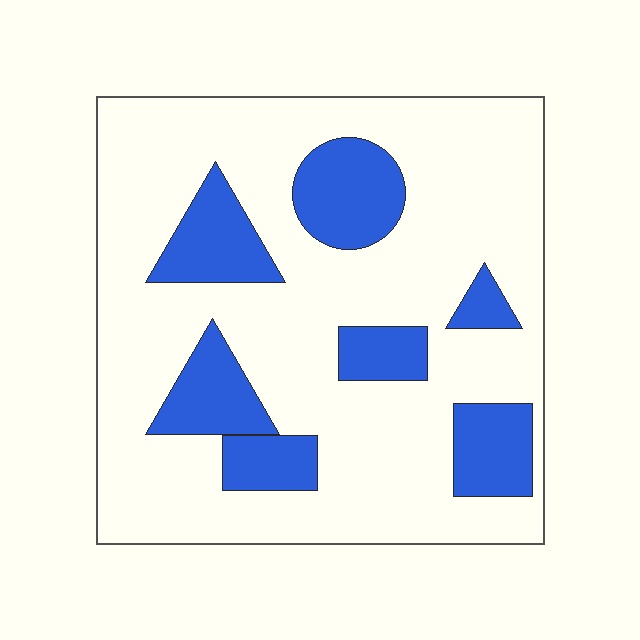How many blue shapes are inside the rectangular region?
7.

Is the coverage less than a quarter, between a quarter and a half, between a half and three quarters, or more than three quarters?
Less than a quarter.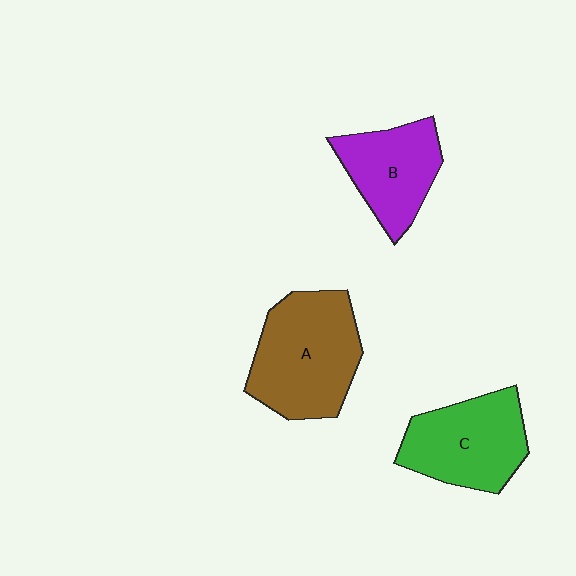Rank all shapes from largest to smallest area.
From largest to smallest: A (brown), C (green), B (purple).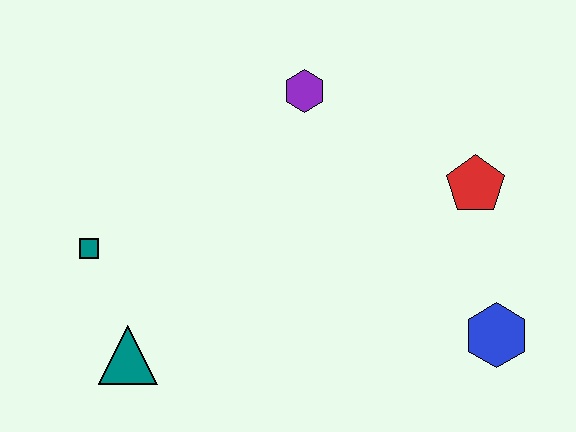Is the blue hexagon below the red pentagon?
Yes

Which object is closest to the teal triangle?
The teal square is closest to the teal triangle.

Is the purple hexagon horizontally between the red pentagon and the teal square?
Yes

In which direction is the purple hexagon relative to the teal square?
The purple hexagon is to the right of the teal square.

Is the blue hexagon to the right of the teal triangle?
Yes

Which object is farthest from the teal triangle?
The red pentagon is farthest from the teal triangle.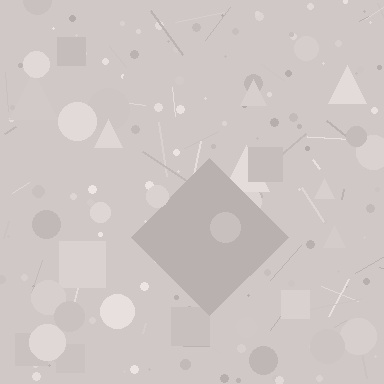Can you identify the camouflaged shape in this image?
The camouflaged shape is a diamond.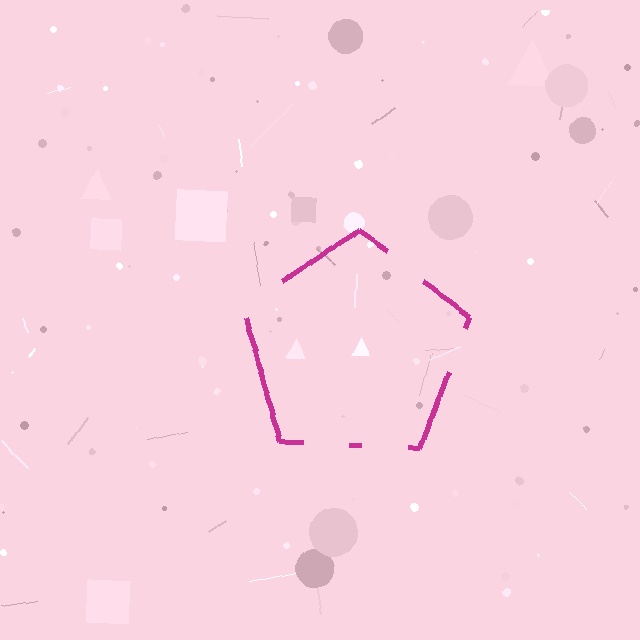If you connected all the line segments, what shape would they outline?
They would outline a pentagon.